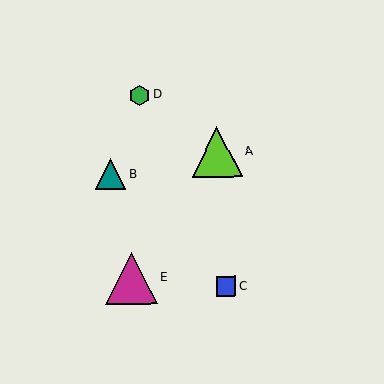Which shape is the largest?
The magenta triangle (labeled E) is the largest.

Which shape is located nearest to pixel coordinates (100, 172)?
The teal triangle (labeled B) at (110, 174) is nearest to that location.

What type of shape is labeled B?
Shape B is a teal triangle.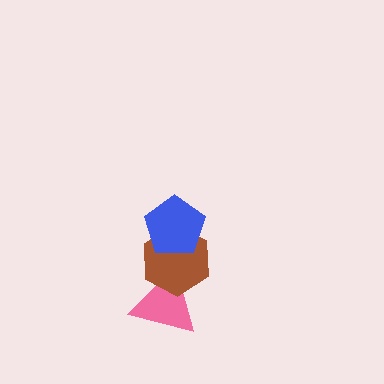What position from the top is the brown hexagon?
The brown hexagon is 2nd from the top.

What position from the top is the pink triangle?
The pink triangle is 3rd from the top.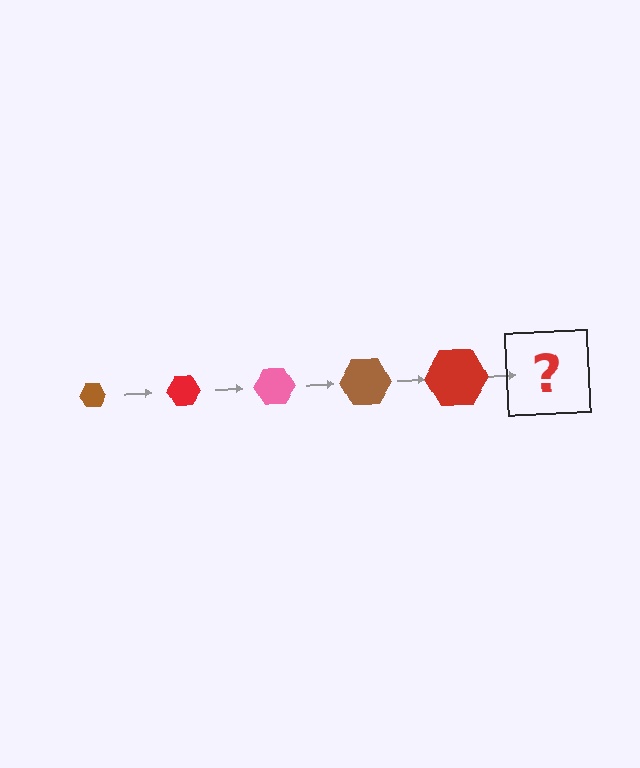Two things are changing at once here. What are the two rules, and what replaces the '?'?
The two rules are that the hexagon grows larger each step and the color cycles through brown, red, and pink. The '?' should be a pink hexagon, larger than the previous one.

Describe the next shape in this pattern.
It should be a pink hexagon, larger than the previous one.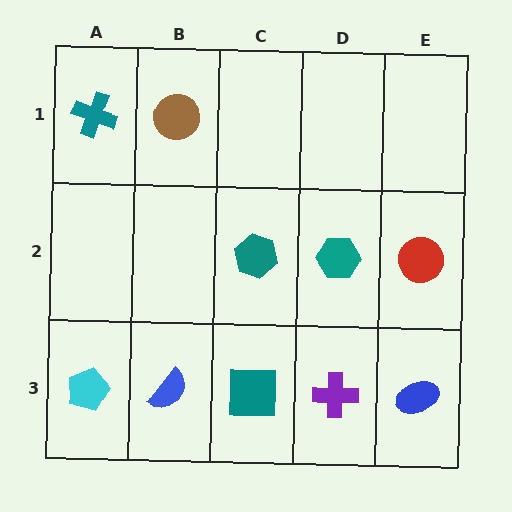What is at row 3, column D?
A purple cross.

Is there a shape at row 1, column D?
No, that cell is empty.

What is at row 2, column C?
A teal hexagon.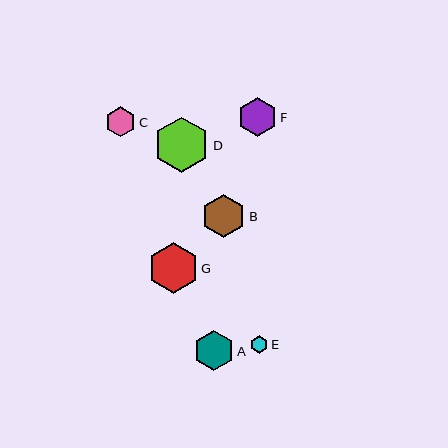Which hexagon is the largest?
Hexagon D is the largest with a size of approximately 55 pixels.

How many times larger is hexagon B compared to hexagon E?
Hexagon B is approximately 2.5 times the size of hexagon E.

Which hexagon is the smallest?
Hexagon E is the smallest with a size of approximately 18 pixels.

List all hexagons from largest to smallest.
From largest to smallest: D, G, B, A, F, C, E.